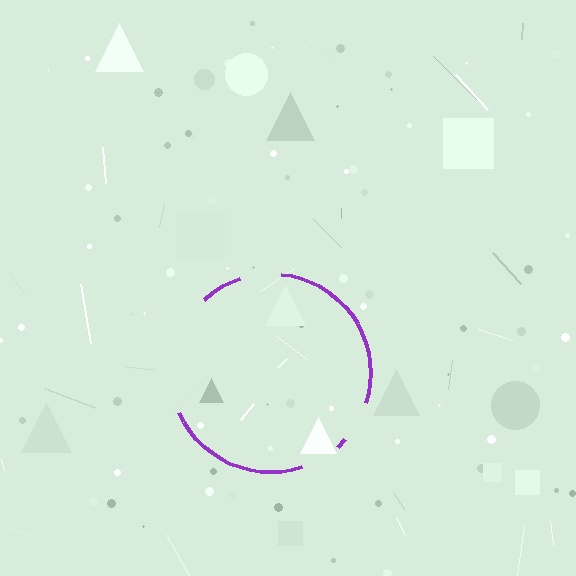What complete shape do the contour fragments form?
The contour fragments form a circle.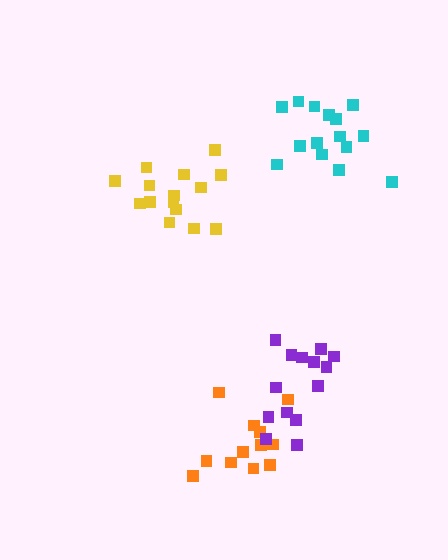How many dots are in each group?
Group 1: 12 dots, Group 2: 14 dots, Group 3: 15 dots, Group 4: 15 dots (56 total).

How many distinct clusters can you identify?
There are 4 distinct clusters.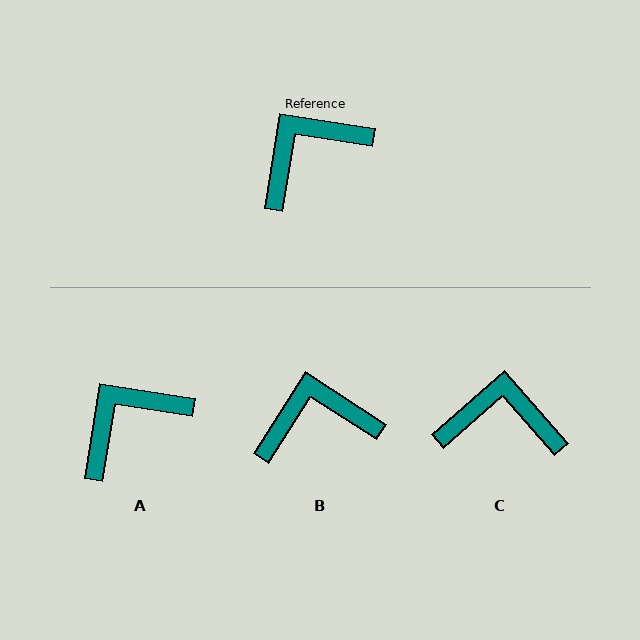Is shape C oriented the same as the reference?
No, it is off by about 39 degrees.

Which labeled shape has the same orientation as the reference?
A.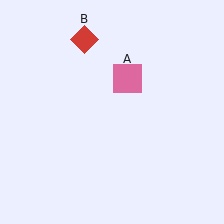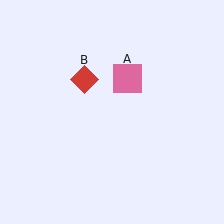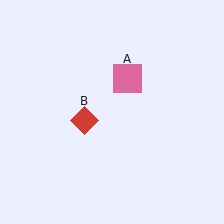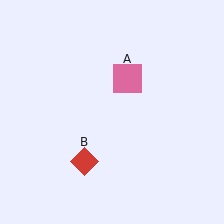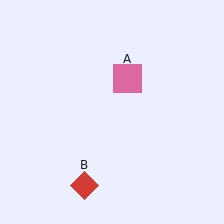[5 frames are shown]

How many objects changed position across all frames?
1 object changed position: red diamond (object B).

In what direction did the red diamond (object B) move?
The red diamond (object B) moved down.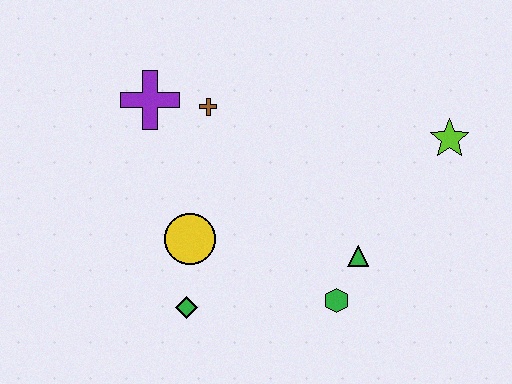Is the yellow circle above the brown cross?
No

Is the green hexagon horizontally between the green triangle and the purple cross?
Yes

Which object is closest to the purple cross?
The brown cross is closest to the purple cross.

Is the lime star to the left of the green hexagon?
No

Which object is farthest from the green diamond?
The lime star is farthest from the green diamond.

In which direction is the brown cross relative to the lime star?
The brown cross is to the left of the lime star.